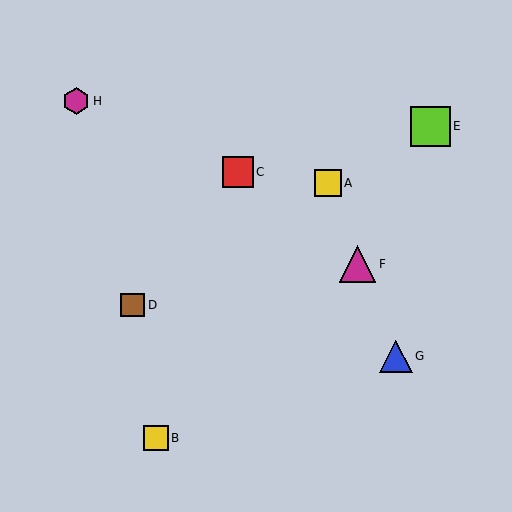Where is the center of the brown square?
The center of the brown square is at (133, 305).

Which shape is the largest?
The lime square (labeled E) is the largest.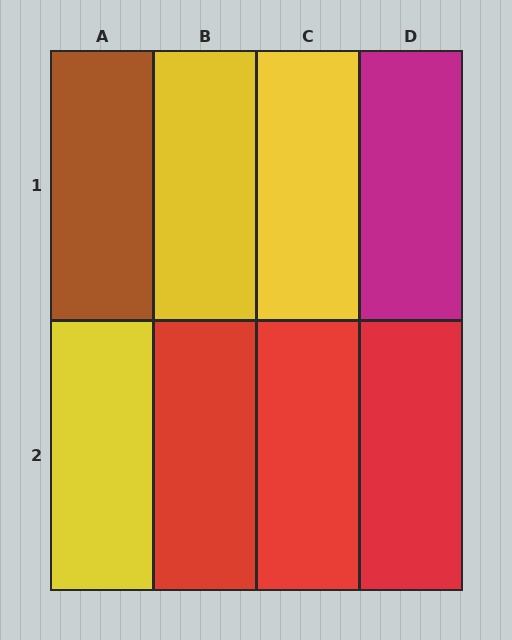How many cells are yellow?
3 cells are yellow.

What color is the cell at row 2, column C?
Red.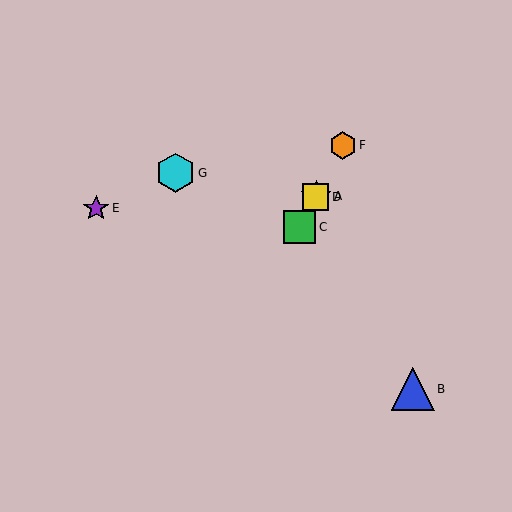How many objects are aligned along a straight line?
4 objects (A, C, D, F) are aligned along a straight line.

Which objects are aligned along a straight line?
Objects A, C, D, F are aligned along a straight line.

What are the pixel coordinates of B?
Object B is at (413, 389).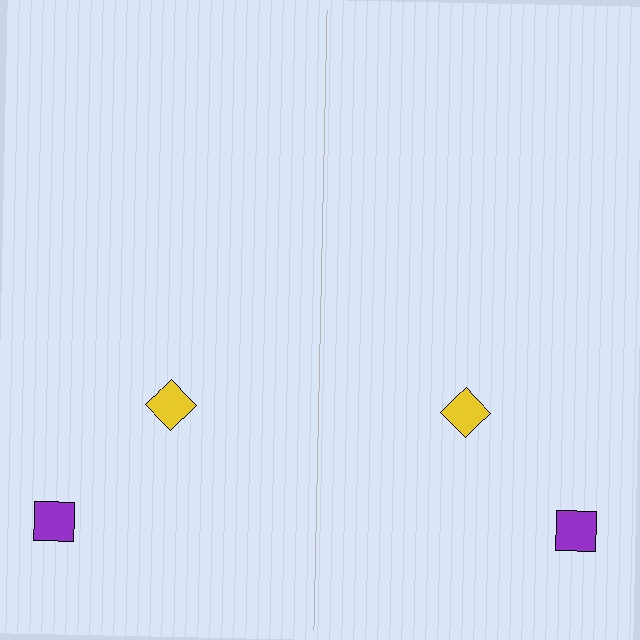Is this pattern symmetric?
Yes, this pattern has bilateral (reflection) symmetry.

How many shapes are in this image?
There are 4 shapes in this image.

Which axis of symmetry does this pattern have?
The pattern has a vertical axis of symmetry running through the center of the image.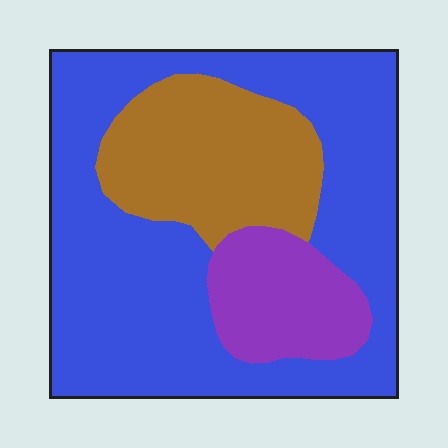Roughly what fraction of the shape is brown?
Brown covers around 25% of the shape.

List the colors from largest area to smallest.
From largest to smallest: blue, brown, purple.